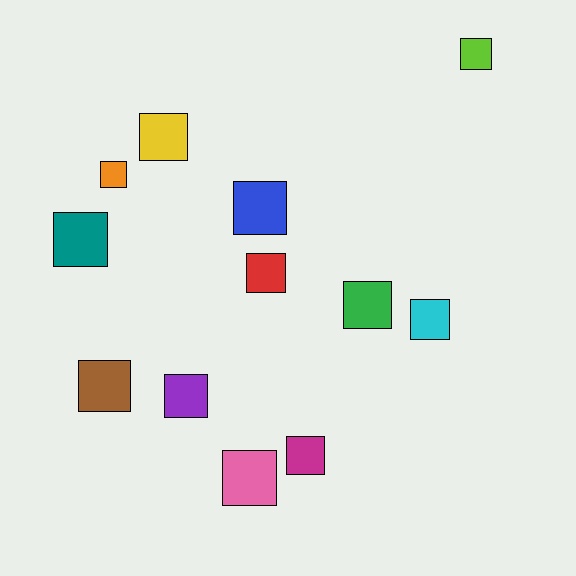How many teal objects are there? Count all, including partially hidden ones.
There is 1 teal object.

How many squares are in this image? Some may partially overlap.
There are 12 squares.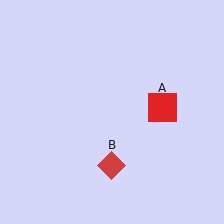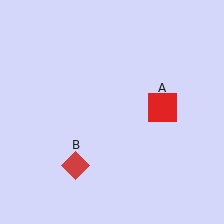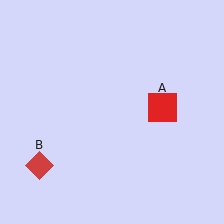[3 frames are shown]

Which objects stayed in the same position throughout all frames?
Red square (object A) remained stationary.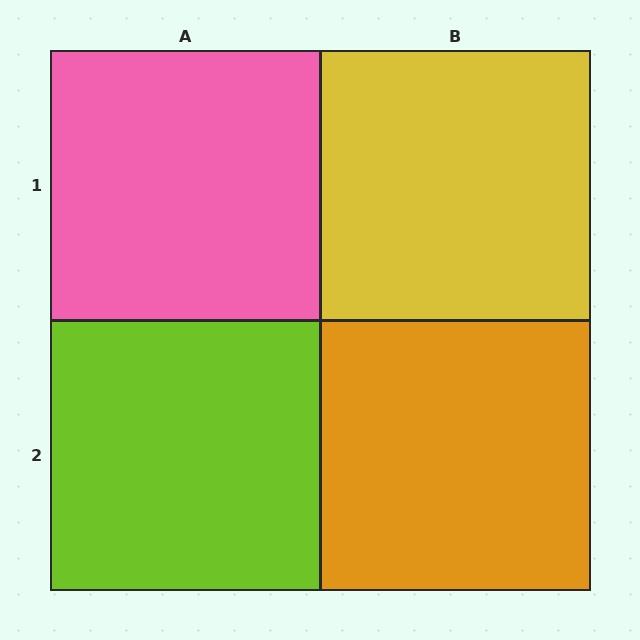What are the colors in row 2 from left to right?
Lime, orange.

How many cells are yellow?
1 cell is yellow.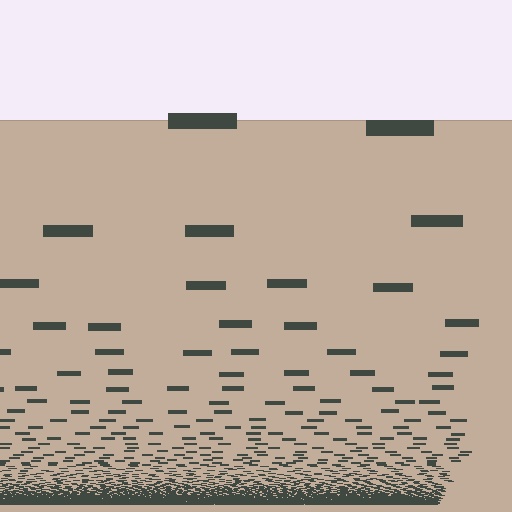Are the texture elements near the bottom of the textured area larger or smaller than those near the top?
Smaller. The gradient is inverted — elements near the bottom are smaller and denser.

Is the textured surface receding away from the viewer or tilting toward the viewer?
The surface appears to tilt toward the viewer. Texture elements get larger and sparser toward the top.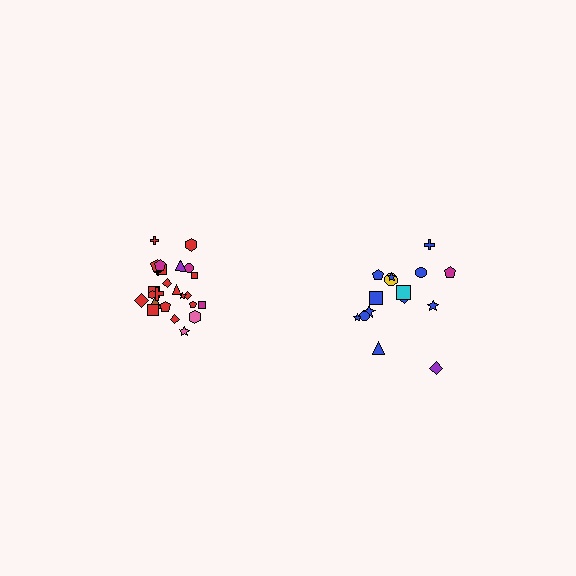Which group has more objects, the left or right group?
The left group.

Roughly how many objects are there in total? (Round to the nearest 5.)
Roughly 40 objects in total.